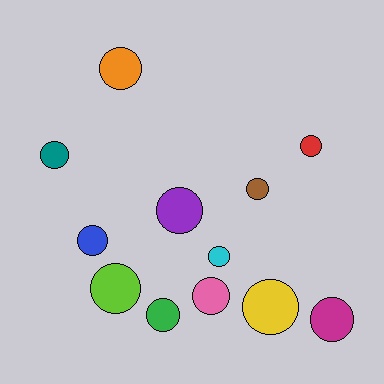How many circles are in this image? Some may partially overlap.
There are 12 circles.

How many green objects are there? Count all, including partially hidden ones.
There is 1 green object.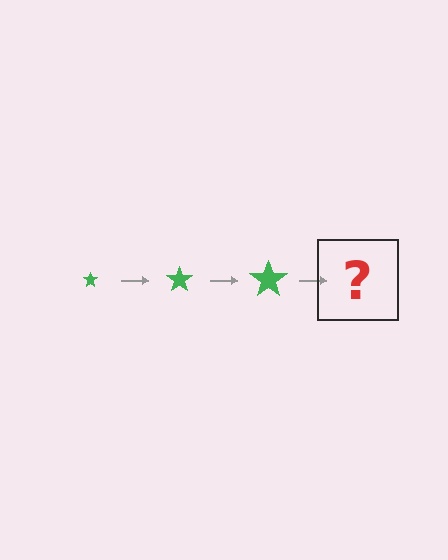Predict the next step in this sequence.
The next step is a green star, larger than the previous one.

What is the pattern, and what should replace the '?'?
The pattern is that the star gets progressively larger each step. The '?' should be a green star, larger than the previous one.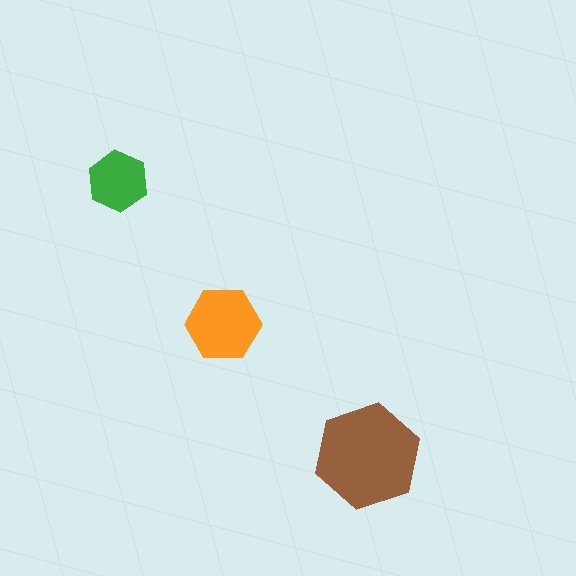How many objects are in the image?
There are 3 objects in the image.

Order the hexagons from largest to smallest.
the brown one, the orange one, the green one.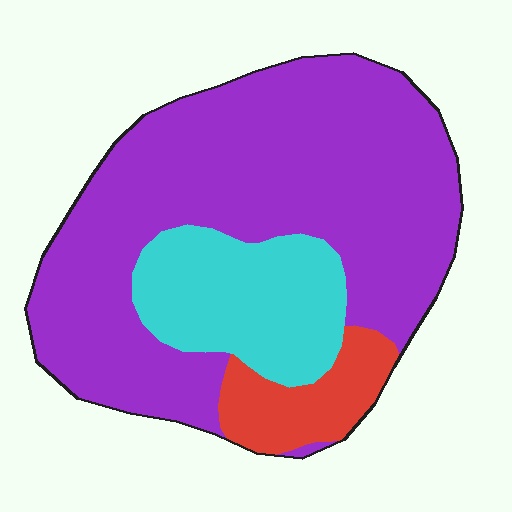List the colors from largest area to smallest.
From largest to smallest: purple, cyan, red.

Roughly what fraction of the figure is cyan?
Cyan takes up between a sixth and a third of the figure.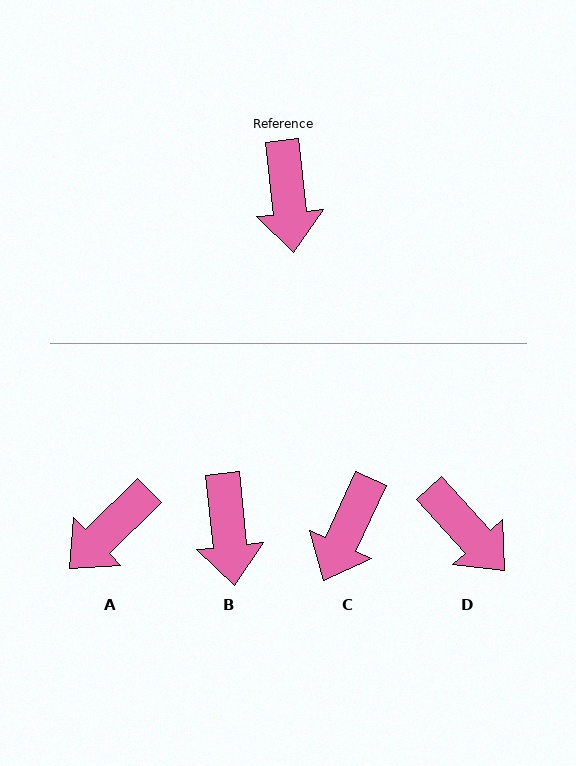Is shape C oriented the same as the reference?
No, it is off by about 31 degrees.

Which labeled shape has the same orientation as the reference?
B.